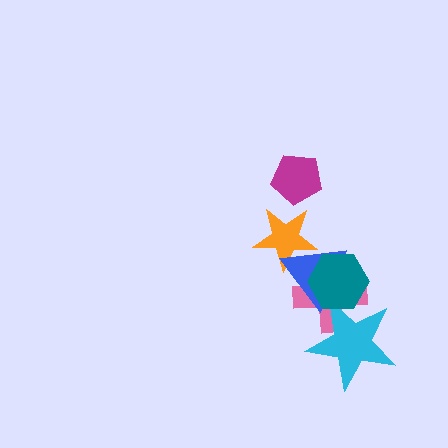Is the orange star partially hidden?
Yes, it is partially covered by another shape.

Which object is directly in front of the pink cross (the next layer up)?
The cyan star is directly in front of the pink cross.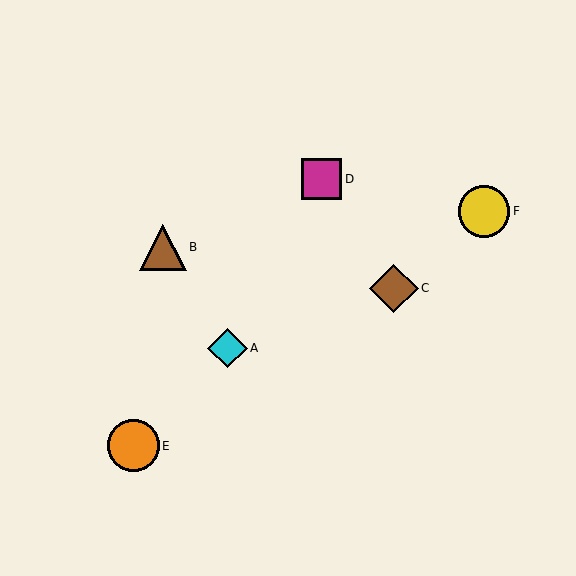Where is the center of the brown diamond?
The center of the brown diamond is at (394, 288).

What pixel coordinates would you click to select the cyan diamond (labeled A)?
Click at (227, 348) to select the cyan diamond A.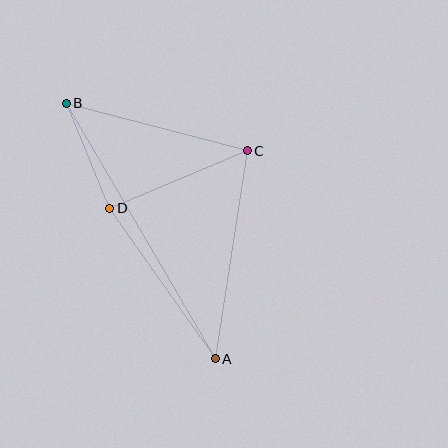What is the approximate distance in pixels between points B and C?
The distance between B and C is approximately 187 pixels.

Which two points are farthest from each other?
Points A and B are farthest from each other.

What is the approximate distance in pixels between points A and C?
The distance between A and C is approximately 211 pixels.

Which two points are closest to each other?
Points B and D are closest to each other.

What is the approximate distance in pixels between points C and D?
The distance between C and D is approximately 149 pixels.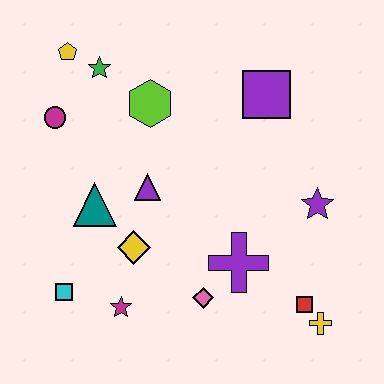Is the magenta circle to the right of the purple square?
No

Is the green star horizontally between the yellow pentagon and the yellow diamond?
Yes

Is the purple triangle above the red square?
Yes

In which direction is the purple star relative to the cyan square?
The purple star is to the right of the cyan square.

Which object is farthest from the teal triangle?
The yellow cross is farthest from the teal triangle.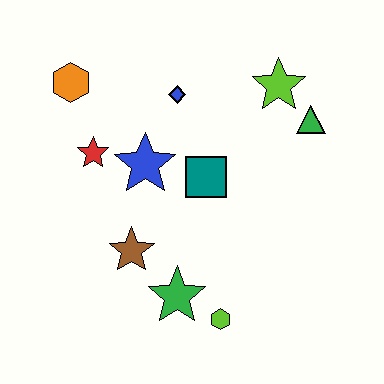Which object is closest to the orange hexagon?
The red star is closest to the orange hexagon.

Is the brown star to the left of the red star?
No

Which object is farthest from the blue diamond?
The lime hexagon is farthest from the blue diamond.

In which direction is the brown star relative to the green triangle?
The brown star is to the left of the green triangle.